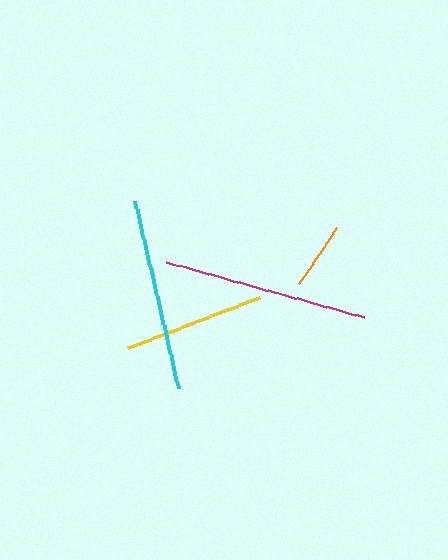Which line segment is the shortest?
The orange line is the shortest at approximately 68 pixels.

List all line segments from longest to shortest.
From longest to shortest: magenta, cyan, yellow, orange.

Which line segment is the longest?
The magenta line is the longest at approximately 206 pixels.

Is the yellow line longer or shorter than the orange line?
The yellow line is longer than the orange line.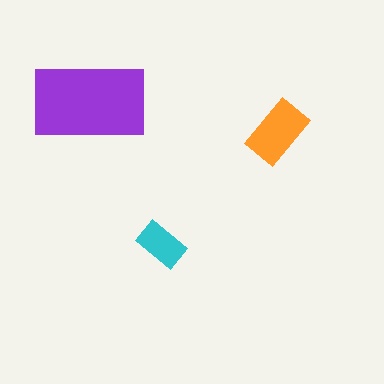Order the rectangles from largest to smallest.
the purple one, the orange one, the cyan one.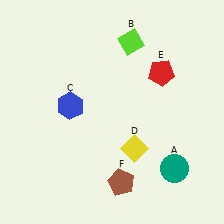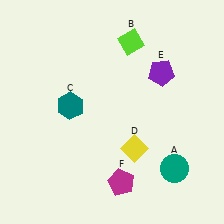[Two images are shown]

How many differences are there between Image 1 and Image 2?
There are 3 differences between the two images.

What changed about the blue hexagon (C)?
In Image 1, C is blue. In Image 2, it changed to teal.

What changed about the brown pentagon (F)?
In Image 1, F is brown. In Image 2, it changed to magenta.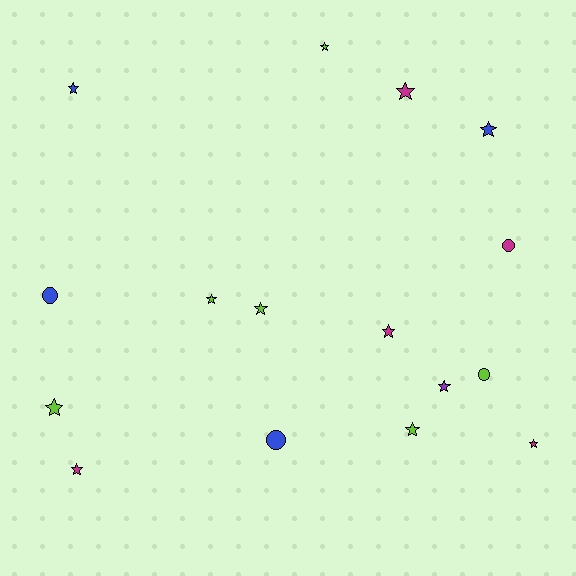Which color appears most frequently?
Lime, with 6 objects.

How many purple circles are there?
There are no purple circles.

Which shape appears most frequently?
Star, with 12 objects.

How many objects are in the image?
There are 16 objects.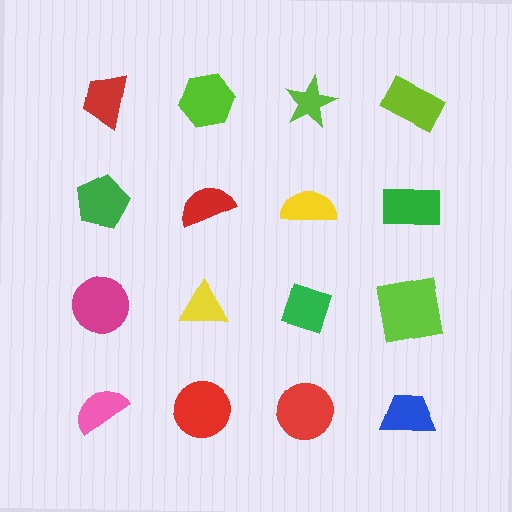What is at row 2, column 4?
A green rectangle.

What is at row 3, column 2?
A yellow triangle.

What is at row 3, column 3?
A green diamond.